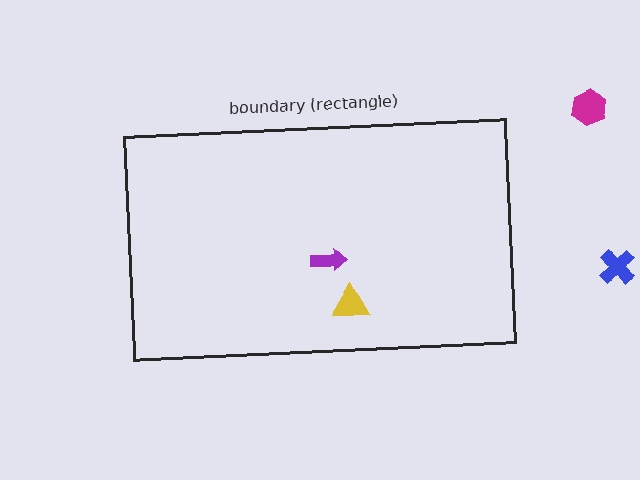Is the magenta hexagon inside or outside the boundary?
Outside.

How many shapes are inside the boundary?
2 inside, 2 outside.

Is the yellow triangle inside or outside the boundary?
Inside.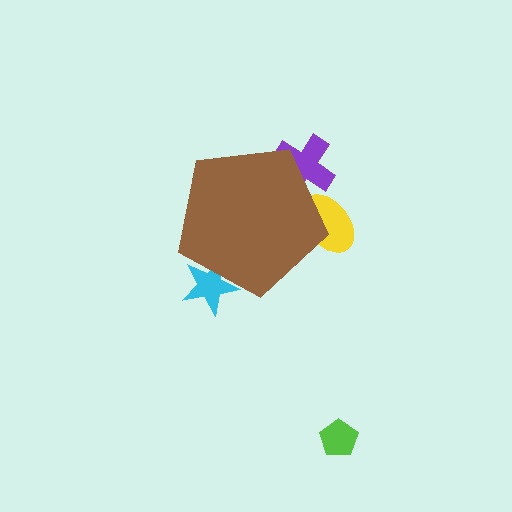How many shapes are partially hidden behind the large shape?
3 shapes are partially hidden.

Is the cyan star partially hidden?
Yes, the cyan star is partially hidden behind the brown pentagon.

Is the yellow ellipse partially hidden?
Yes, the yellow ellipse is partially hidden behind the brown pentagon.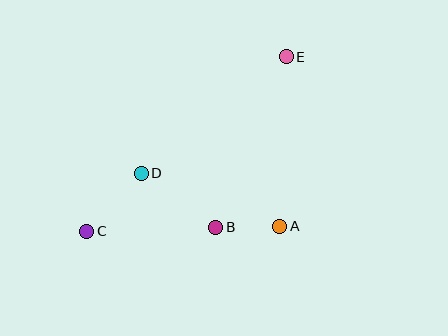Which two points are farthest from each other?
Points C and E are farthest from each other.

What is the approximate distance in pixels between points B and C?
The distance between B and C is approximately 129 pixels.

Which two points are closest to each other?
Points A and B are closest to each other.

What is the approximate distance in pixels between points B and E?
The distance between B and E is approximately 185 pixels.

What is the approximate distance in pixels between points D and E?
The distance between D and E is approximately 186 pixels.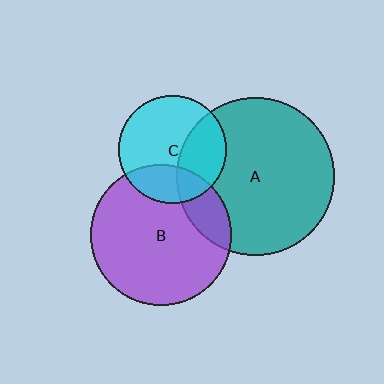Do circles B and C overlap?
Yes.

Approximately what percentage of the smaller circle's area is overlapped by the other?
Approximately 25%.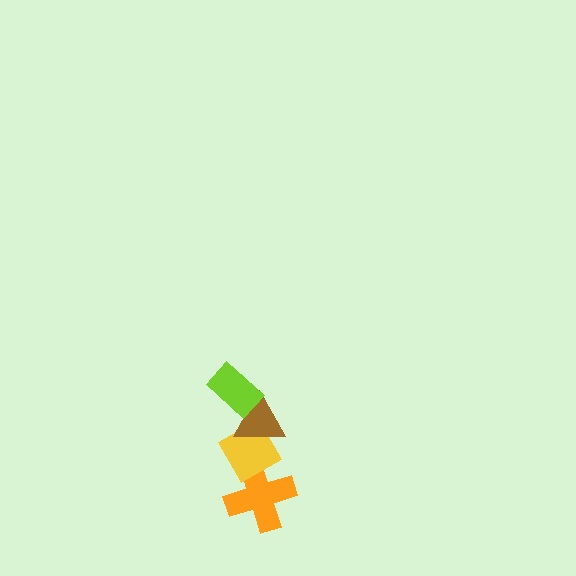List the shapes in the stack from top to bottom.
From top to bottom: the lime rectangle, the brown triangle, the yellow diamond, the orange cross.